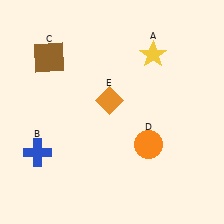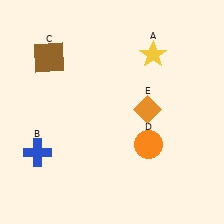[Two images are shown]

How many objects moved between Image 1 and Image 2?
1 object moved between the two images.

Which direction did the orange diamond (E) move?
The orange diamond (E) moved right.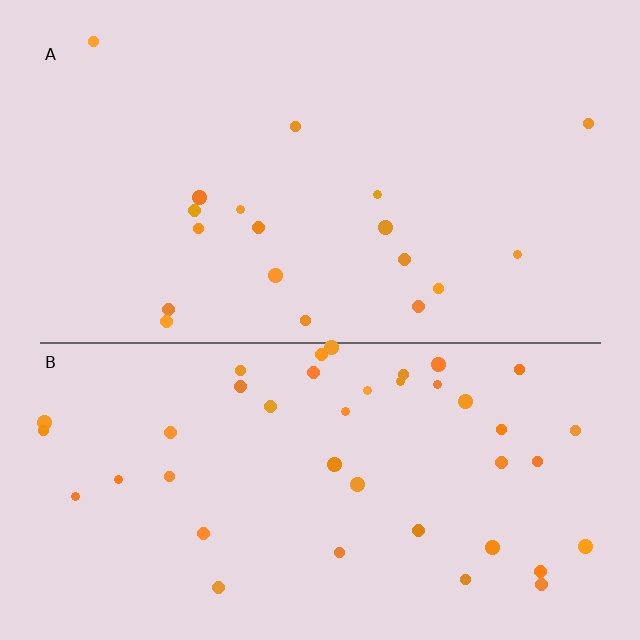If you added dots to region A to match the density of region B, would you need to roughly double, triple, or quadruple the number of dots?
Approximately double.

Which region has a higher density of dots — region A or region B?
B (the bottom).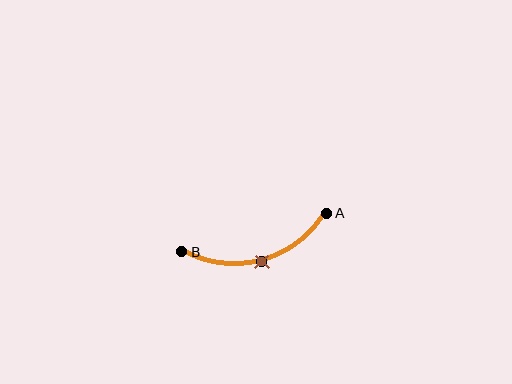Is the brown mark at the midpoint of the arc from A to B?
Yes. The brown mark lies on the arc at equal arc-length from both A and B — it is the arc midpoint.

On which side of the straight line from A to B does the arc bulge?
The arc bulges below the straight line connecting A and B.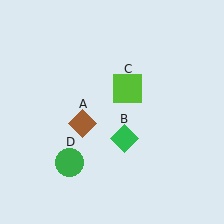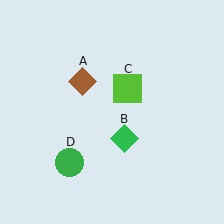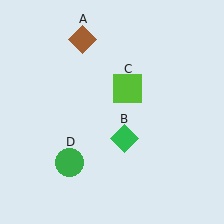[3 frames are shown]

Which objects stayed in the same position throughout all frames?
Green diamond (object B) and lime square (object C) and green circle (object D) remained stationary.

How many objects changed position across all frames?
1 object changed position: brown diamond (object A).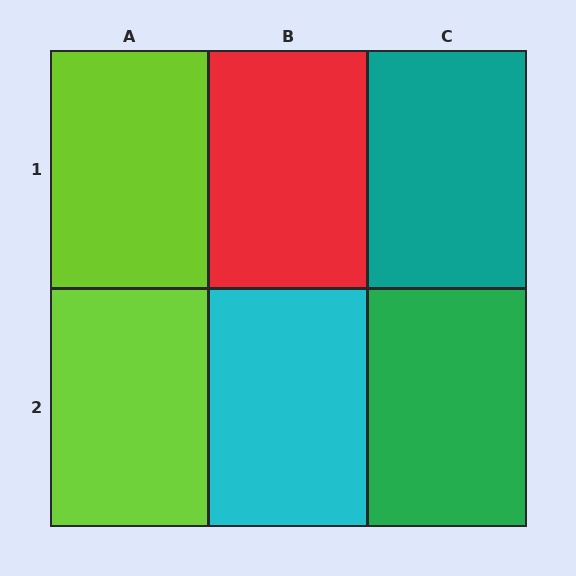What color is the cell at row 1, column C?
Teal.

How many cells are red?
1 cell is red.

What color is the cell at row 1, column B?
Red.